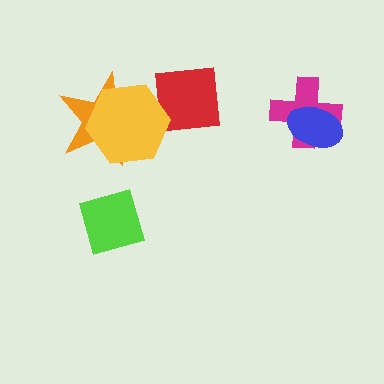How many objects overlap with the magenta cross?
1 object overlaps with the magenta cross.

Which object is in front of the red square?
The yellow hexagon is in front of the red square.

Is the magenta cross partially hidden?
Yes, it is partially covered by another shape.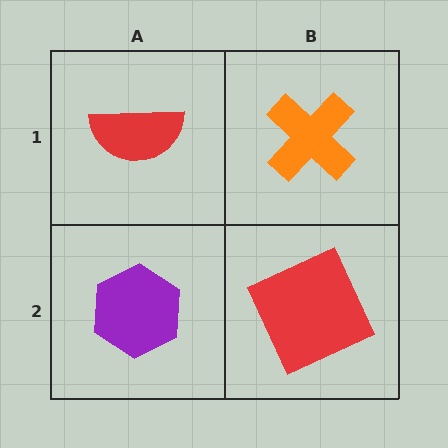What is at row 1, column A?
A red semicircle.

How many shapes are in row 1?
2 shapes.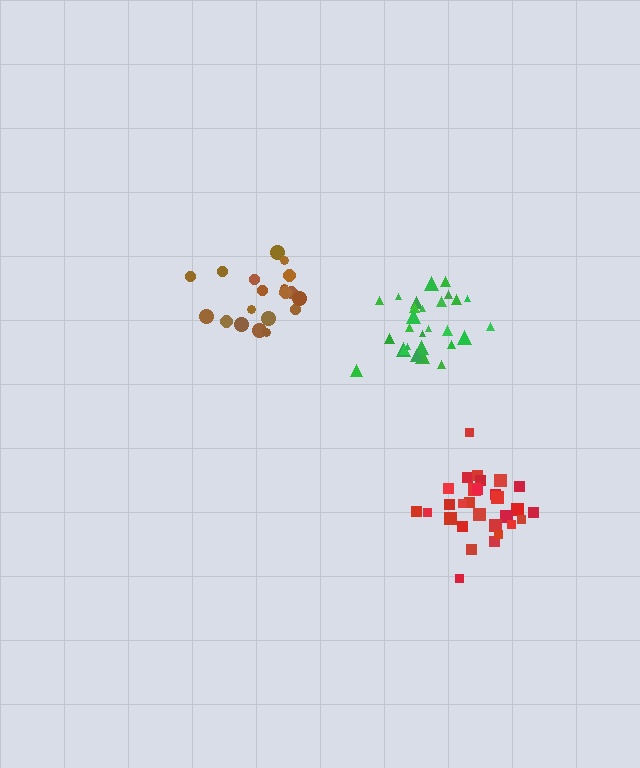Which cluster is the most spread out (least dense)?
Brown.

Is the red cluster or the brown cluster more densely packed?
Red.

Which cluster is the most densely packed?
Green.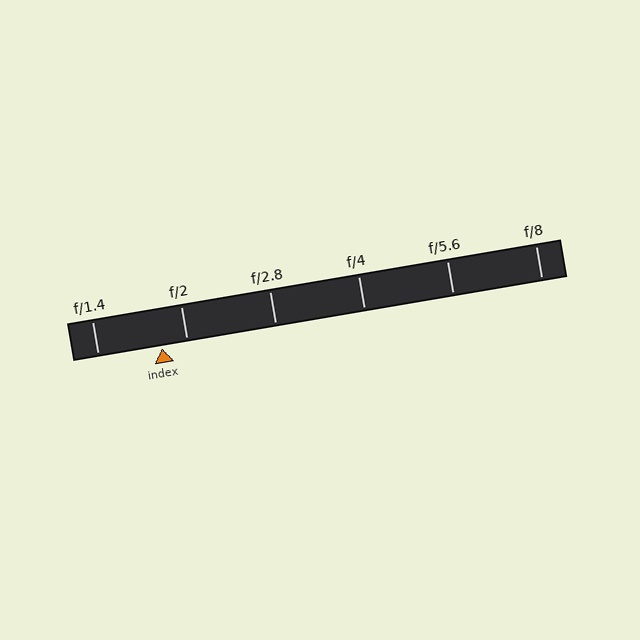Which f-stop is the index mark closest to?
The index mark is closest to f/2.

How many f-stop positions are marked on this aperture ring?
There are 6 f-stop positions marked.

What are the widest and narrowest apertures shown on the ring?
The widest aperture shown is f/1.4 and the narrowest is f/8.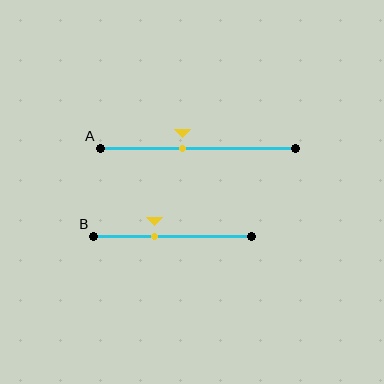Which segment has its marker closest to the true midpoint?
Segment A has its marker closest to the true midpoint.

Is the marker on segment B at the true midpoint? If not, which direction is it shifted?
No, the marker on segment B is shifted to the left by about 12% of the segment length.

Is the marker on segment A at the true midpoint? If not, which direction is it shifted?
No, the marker on segment A is shifted to the left by about 8% of the segment length.